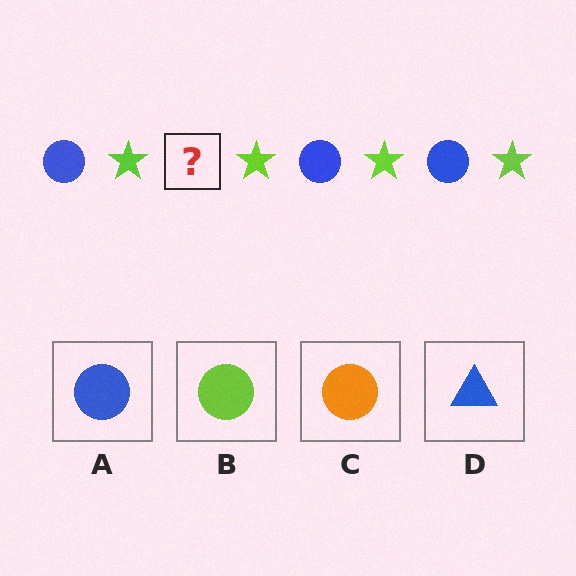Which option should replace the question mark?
Option A.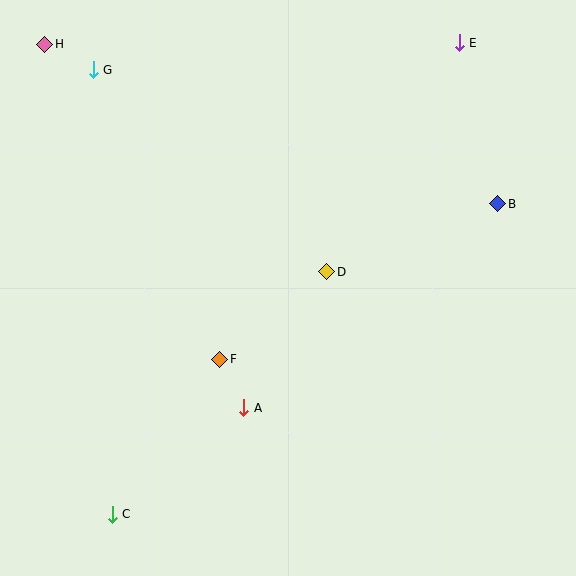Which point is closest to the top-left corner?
Point H is closest to the top-left corner.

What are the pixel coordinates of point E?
Point E is at (459, 43).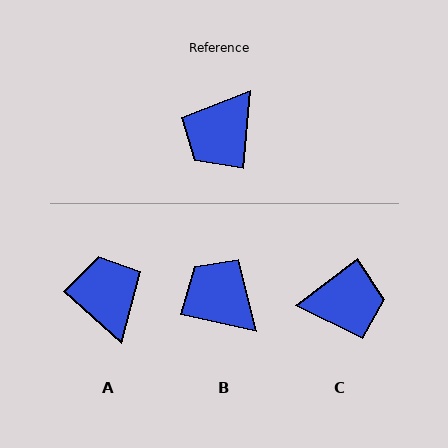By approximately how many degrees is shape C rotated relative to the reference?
Approximately 133 degrees counter-clockwise.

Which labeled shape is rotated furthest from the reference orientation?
C, about 133 degrees away.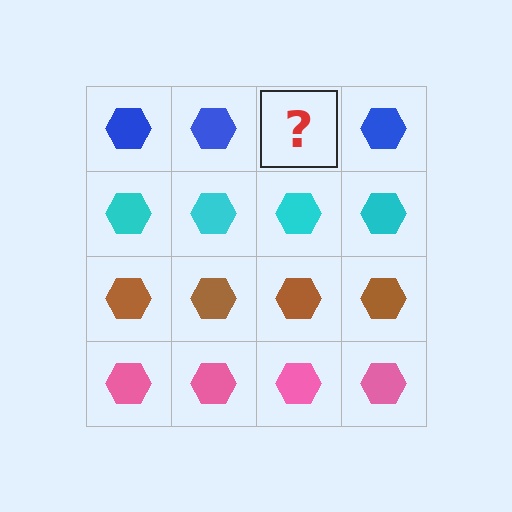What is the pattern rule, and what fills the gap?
The rule is that each row has a consistent color. The gap should be filled with a blue hexagon.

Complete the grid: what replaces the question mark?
The question mark should be replaced with a blue hexagon.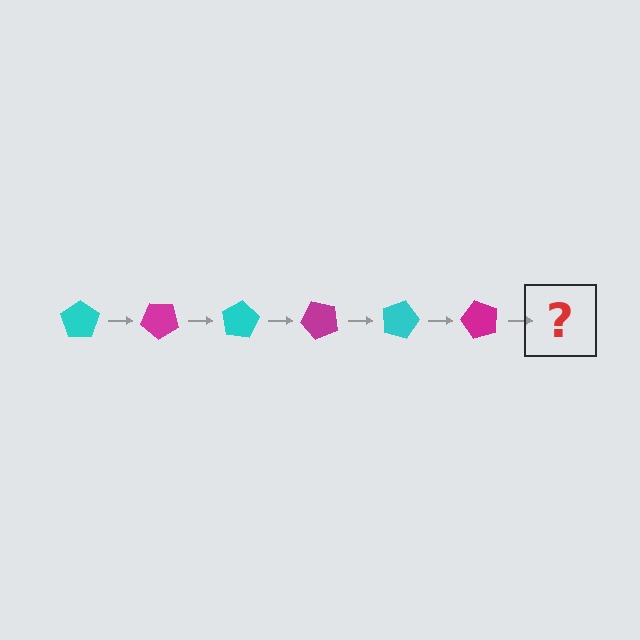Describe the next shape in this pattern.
It should be a cyan pentagon, rotated 240 degrees from the start.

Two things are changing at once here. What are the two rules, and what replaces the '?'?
The two rules are that it rotates 40 degrees each step and the color cycles through cyan and magenta. The '?' should be a cyan pentagon, rotated 240 degrees from the start.